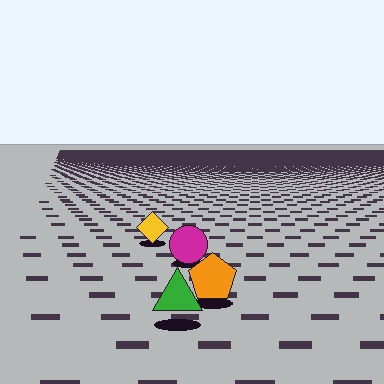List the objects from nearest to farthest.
From nearest to farthest: the green triangle, the orange pentagon, the magenta circle, the yellow diamond.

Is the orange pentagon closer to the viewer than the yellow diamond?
Yes. The orange pentagon is closer — you can tell from the texture gradient: the ground texture is coarser near it.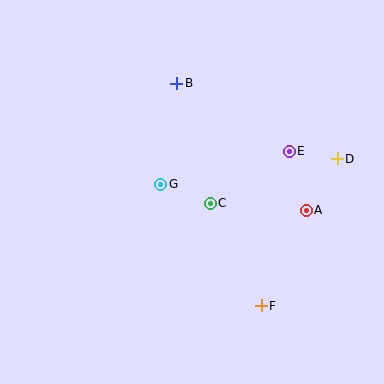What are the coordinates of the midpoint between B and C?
The midpoint between B and C is at (194, 143).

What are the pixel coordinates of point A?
Point A is at (306, 210).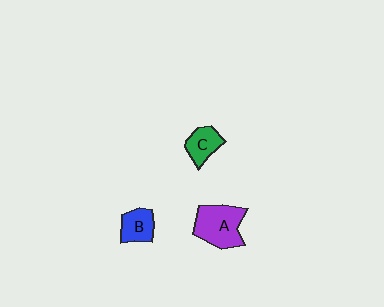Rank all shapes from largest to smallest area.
From largest to smallest: A (purple), B (blue), C (green).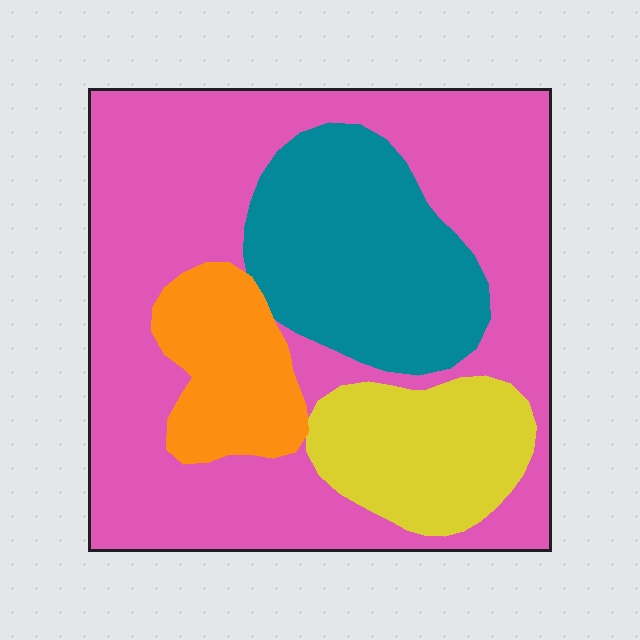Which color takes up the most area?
Pink, at roughly 55%.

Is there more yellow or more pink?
Pink.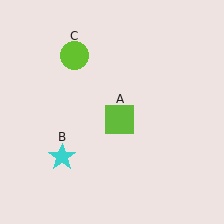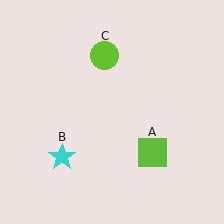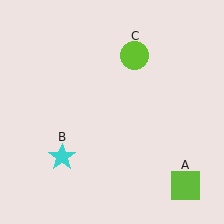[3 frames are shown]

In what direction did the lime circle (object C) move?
The lime circle (object C) moved right.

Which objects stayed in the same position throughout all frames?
Cyan star (object B) remained stationary.